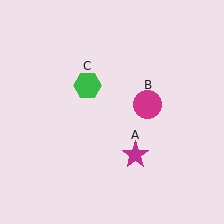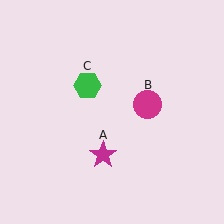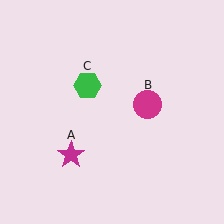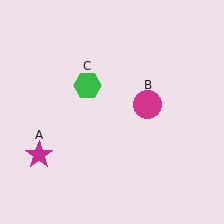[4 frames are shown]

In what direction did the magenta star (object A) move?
The magenta star (object A) moved left.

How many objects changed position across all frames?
1 object changed position: magenta star (object A).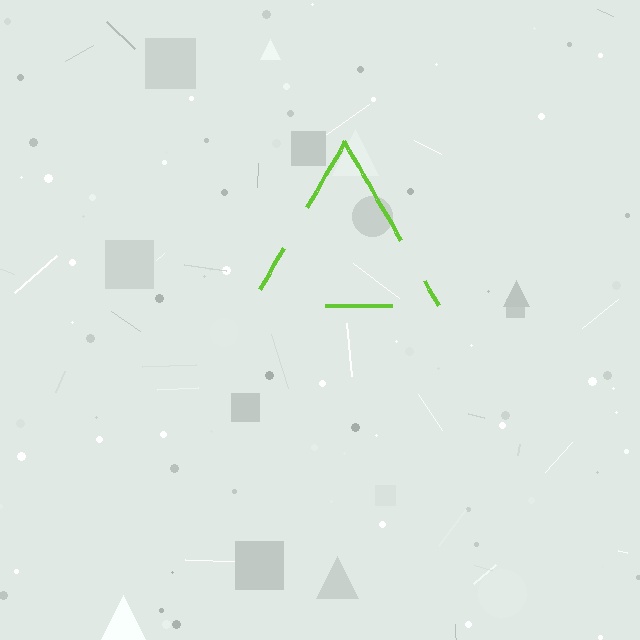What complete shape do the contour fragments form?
The contour fragments form a triangle.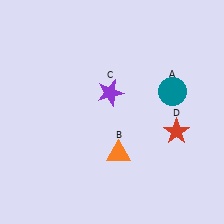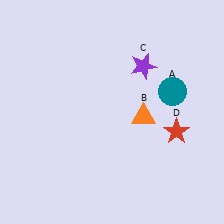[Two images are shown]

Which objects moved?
The objects that moved are: the orange triangle (B), the purple star (C).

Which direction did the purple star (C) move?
The purple star (C) moved right.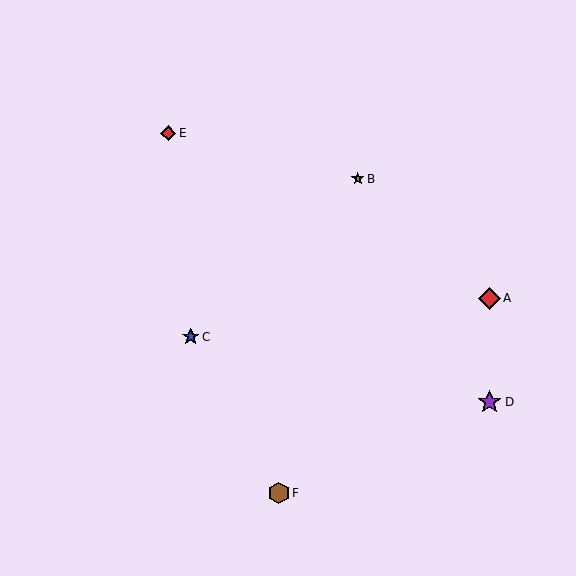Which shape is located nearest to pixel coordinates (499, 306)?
The red diamond (labeled A) at (489, 298) is nearest to that location.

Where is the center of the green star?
The center of the green star is at (358, 179).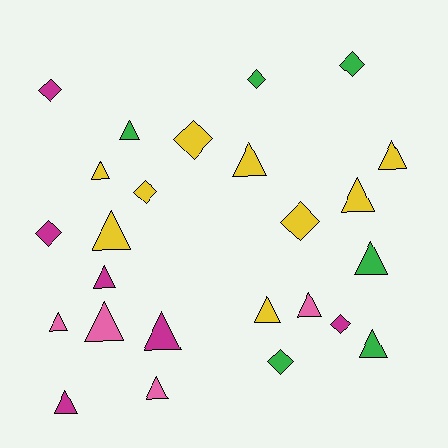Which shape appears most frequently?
Triangle, with 16 objects.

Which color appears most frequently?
Yellow, with 9 objects.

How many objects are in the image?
There are 25 objects.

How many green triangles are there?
There are 3 green triangles.